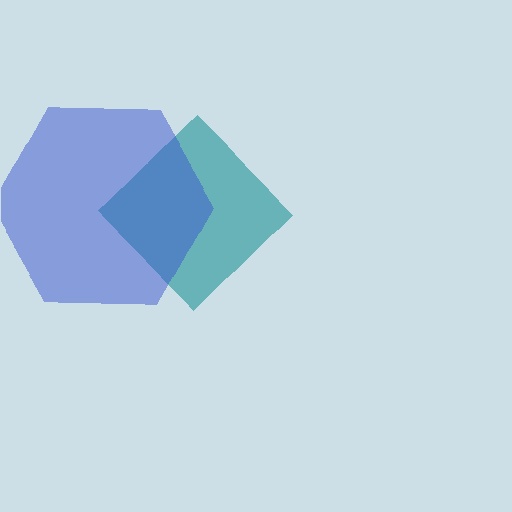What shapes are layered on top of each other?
The layered shapes are: a teal diamond, a blue hexagon.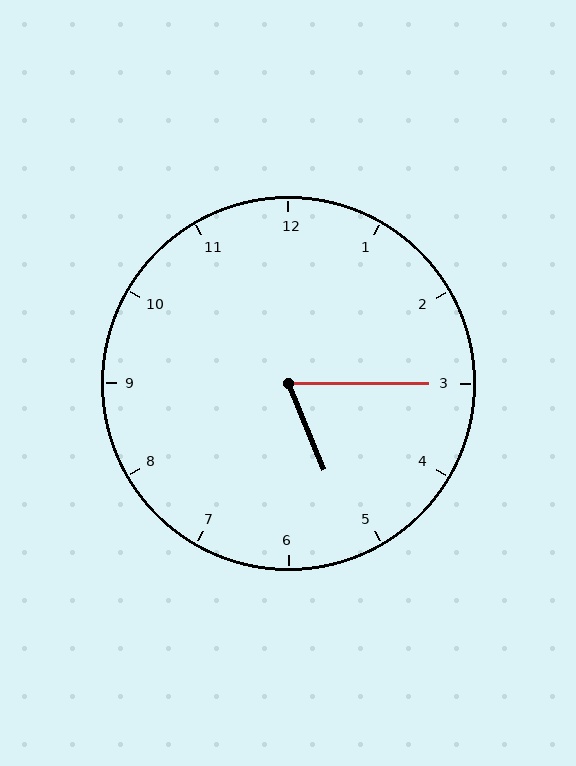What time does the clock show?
5:15.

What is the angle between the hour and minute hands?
Approximately 68 degrees.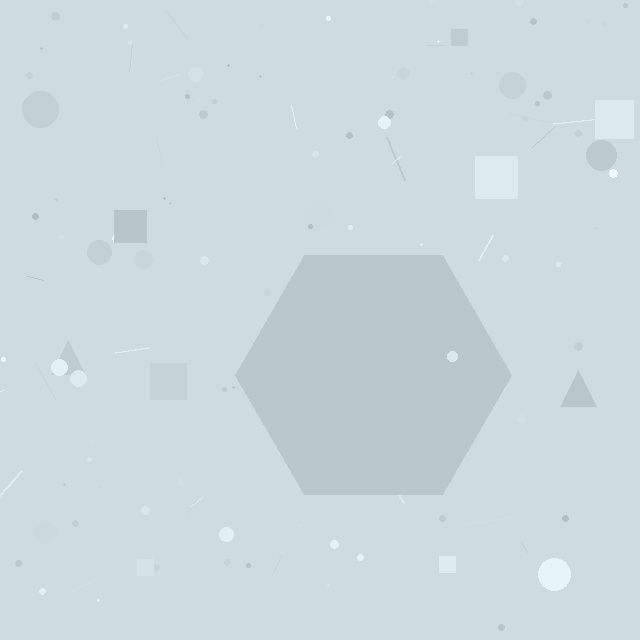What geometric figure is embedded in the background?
A hexagon is embedded in the background.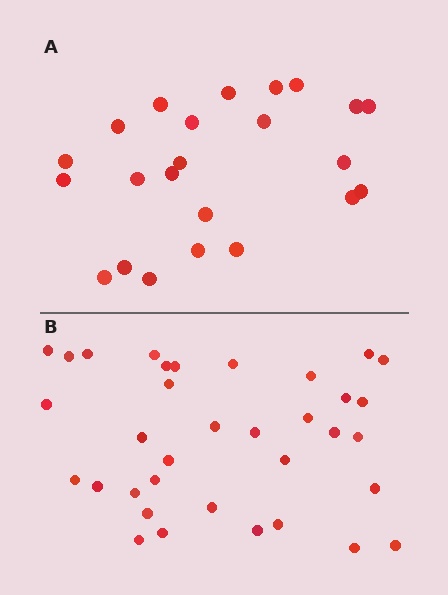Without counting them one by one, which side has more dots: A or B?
Region B (the bottom region) has more dots.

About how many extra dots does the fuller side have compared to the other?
Region B has roughly 12 or so more dots than region A.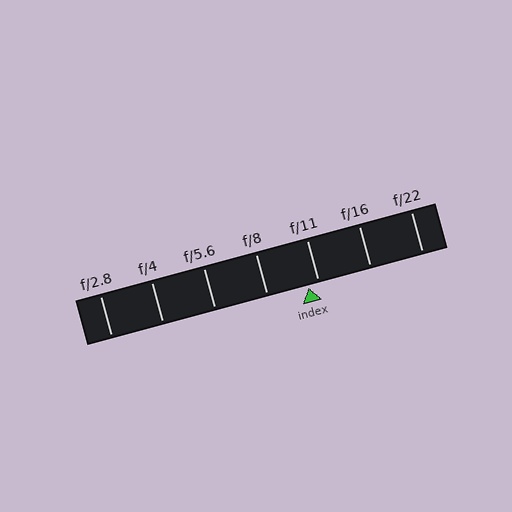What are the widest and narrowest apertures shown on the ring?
The widest aperture shown is f/2.8 and the narrowest is f/22.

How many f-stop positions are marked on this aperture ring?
There are 7 f-stop positions marked.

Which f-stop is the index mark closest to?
The index mark is closest to f/11.